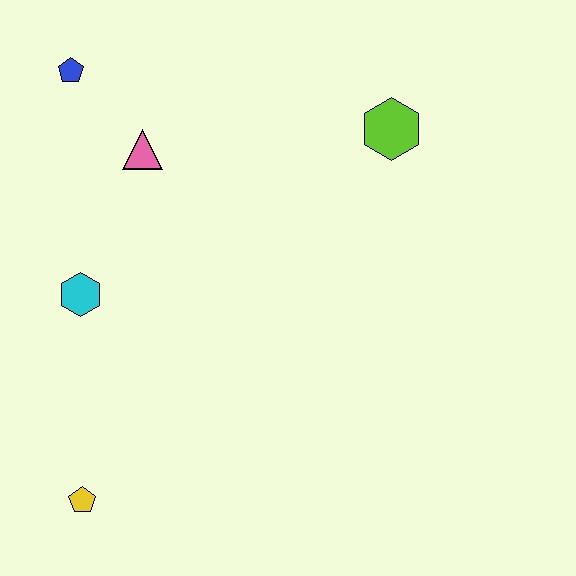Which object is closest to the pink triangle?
The blue pentagon is closest to the pink triangle.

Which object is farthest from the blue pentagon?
The yellow pentagon is farthest from the blue pentagon.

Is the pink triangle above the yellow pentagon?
Yes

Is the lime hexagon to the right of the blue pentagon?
Yes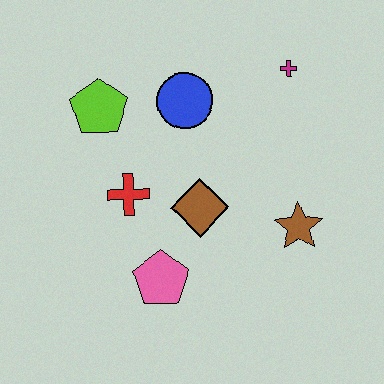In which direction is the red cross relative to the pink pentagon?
The red cross is above the pink pentagon.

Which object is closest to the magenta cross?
The blue circle is closest to the magenta cross.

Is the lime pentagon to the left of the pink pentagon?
Yes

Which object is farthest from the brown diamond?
The magenta cross is farthest from the brown diamond.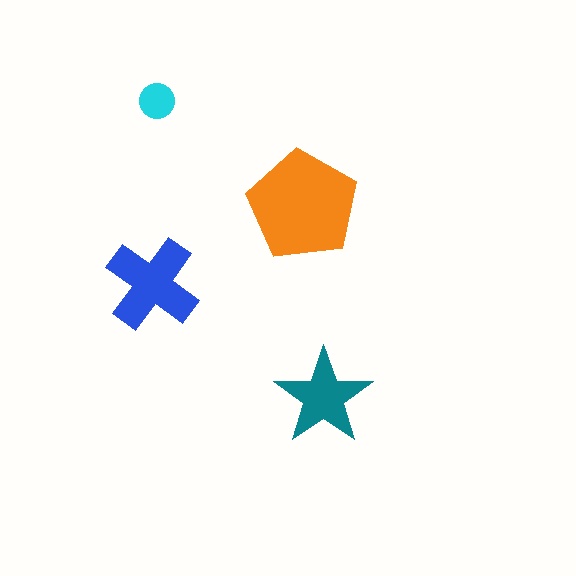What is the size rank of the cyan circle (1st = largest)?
4th.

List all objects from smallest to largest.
The cyan circle, the teal star, the blue cross, the orange pentagon.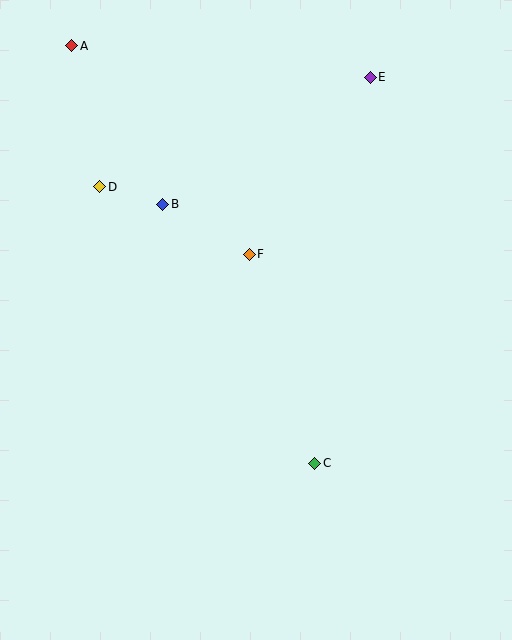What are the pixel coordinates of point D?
Point D is at (100, 187).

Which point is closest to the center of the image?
Point F at (249, 254) is closest to the center.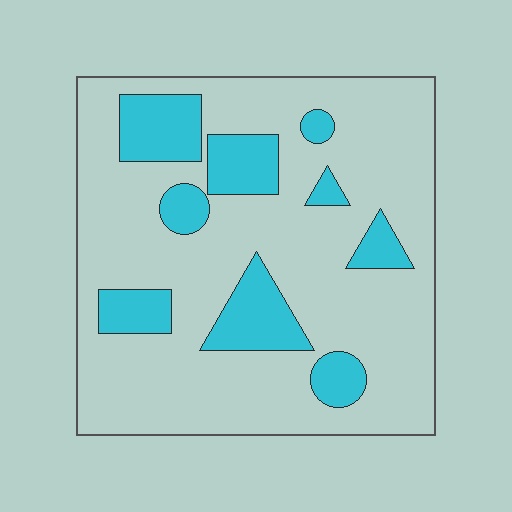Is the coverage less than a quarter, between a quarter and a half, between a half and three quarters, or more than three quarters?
Less than a quarter.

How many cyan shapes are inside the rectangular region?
9.